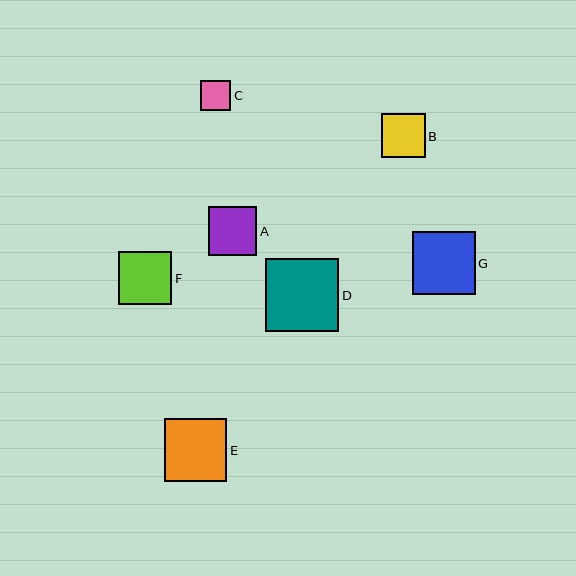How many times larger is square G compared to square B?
Square G is approximately 1.4 times the size of square B.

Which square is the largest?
Square D is the largest with a size of approximately 73 pixels.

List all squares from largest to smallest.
From largest to smallest: D, G, E, F, A, B, C.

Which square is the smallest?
Square C is the smallest with a size of approximately 31 pixels.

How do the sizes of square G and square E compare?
Square G and square E are approximately the same size.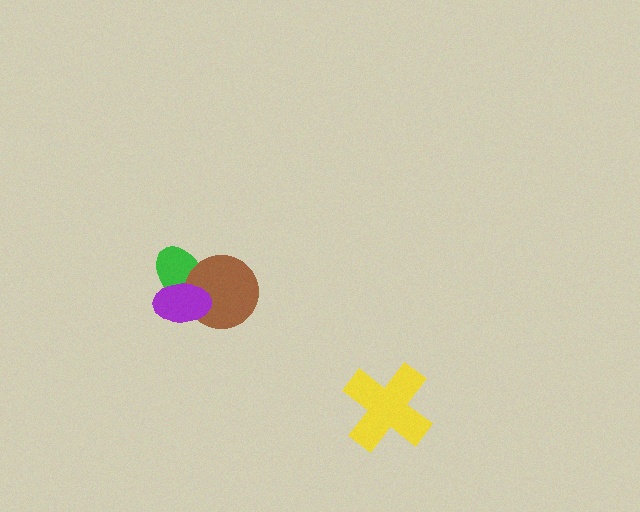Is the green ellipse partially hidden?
Yes, it is partially covered by another shape.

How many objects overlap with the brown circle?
3 objects overlap with the brown circle.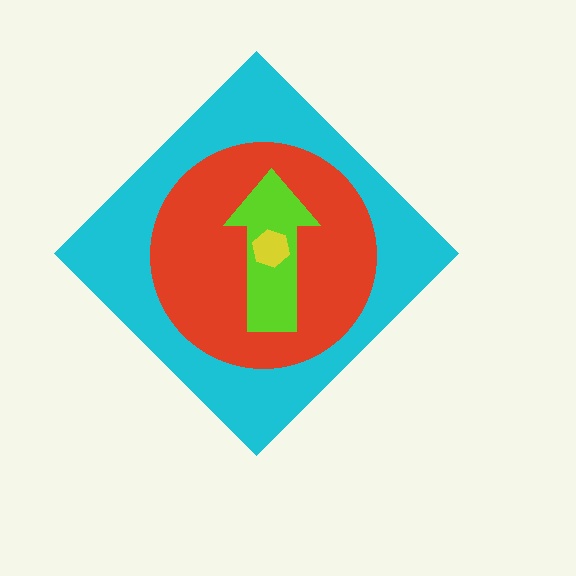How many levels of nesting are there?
4.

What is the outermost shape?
The cyan diamond.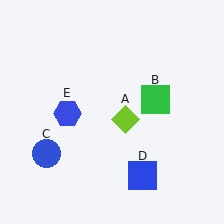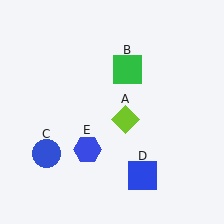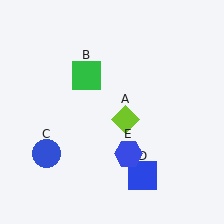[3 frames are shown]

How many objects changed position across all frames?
2 objects changed position: green square (object B), blue hexagon (object E).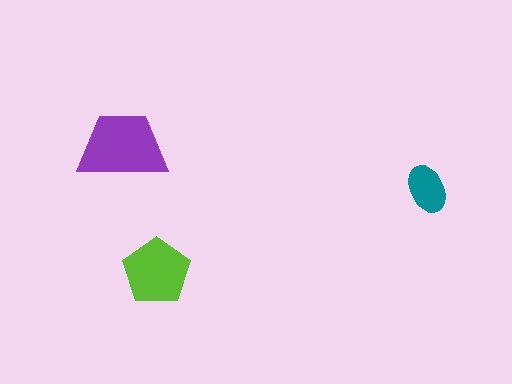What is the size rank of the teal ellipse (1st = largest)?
3rd.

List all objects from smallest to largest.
The teal ellipse, the lime pentagon, the purple trapezoid.